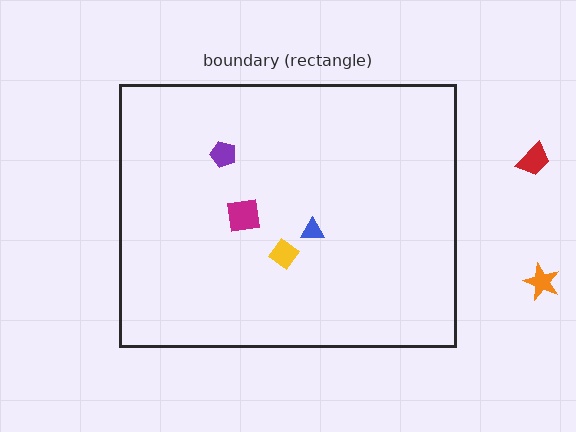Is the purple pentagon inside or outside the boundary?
Inside.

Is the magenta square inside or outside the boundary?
Inside.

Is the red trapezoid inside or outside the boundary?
Outside.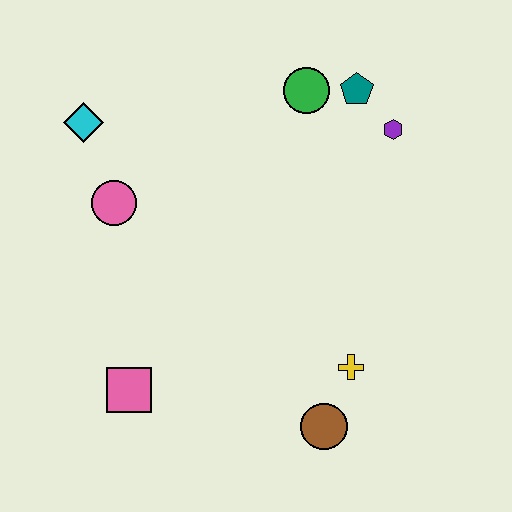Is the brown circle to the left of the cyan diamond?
No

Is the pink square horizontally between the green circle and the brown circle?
No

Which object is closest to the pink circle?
The cyan diamond is closest to the pink circle.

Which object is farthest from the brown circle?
The cyan diamond is farthest from the brown circle.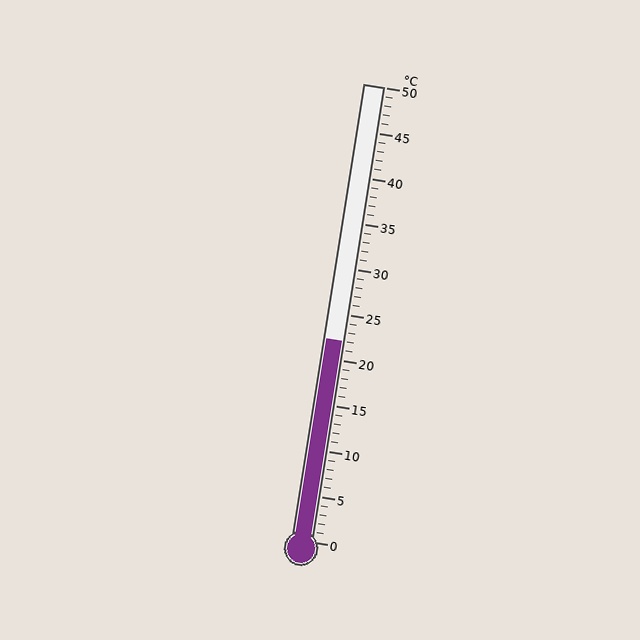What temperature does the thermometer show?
The thermometer shows approximately 22°C.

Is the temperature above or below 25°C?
The temperature is below 25°C.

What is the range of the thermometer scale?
The thermometer scale ranges from 0°C to 50°C.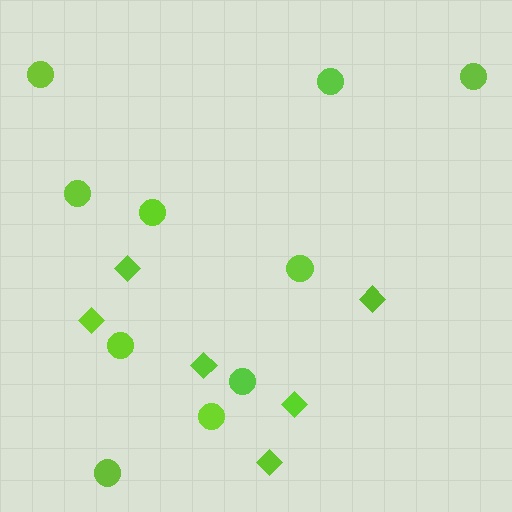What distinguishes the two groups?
There are 2 groups: one group of diamonds (6) and one group of circles (10).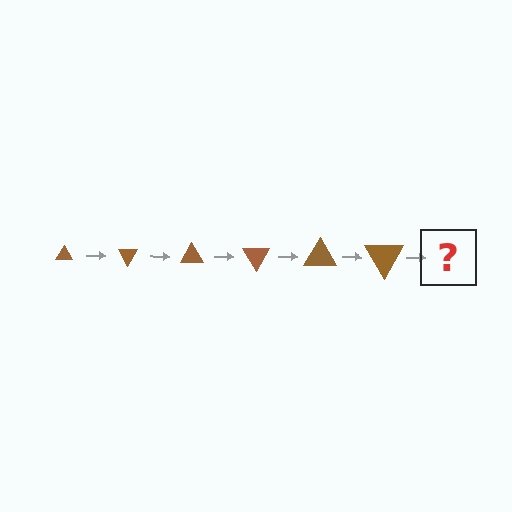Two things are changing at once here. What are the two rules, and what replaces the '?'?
The two rules are that the triangle grows larger each step and it rotates 60 degrees each step. The '?' should be a triangle, larger than the previous one and rotated 360 degrees from the start.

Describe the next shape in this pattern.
It should be a triangle, larger than the previous one and rotated 360 degrees from the start.